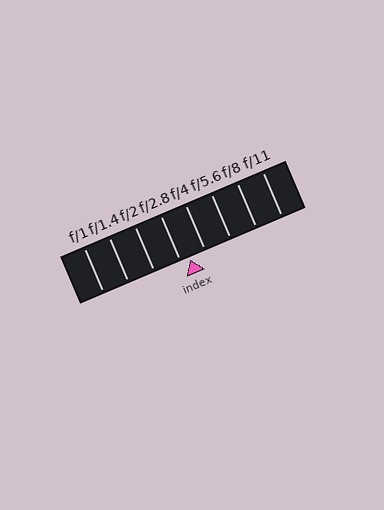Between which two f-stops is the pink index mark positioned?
The index mark is between f/2.8 and f/4.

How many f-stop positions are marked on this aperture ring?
There are 8 f-stop positions marked.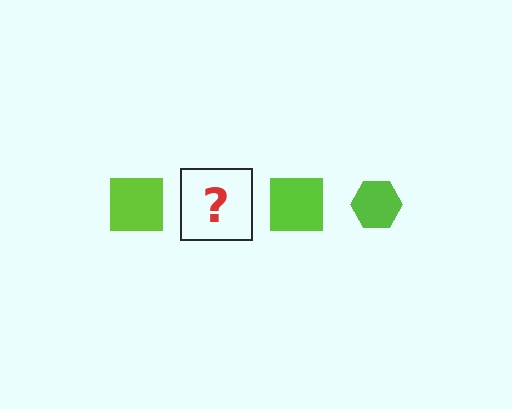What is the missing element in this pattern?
The missing element is a lime hexagon.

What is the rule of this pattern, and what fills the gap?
The rule is that the pattern cycles through square, hexagon shapes in lime. The gap should be filled with a lime hexagon.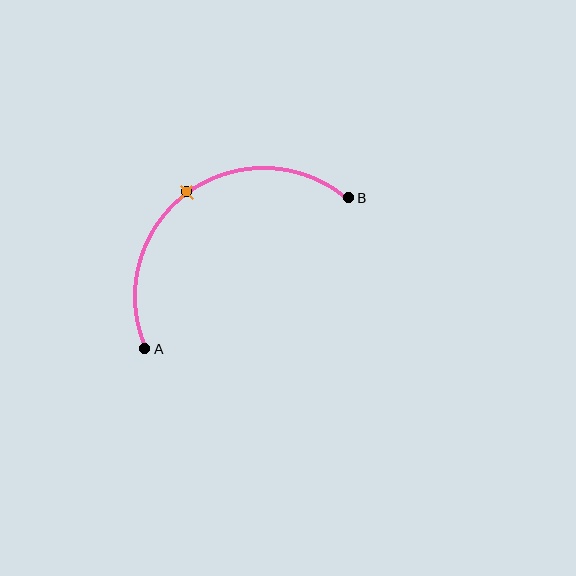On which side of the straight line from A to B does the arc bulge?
The arc bulges above and to the left of the straight line connecting A and B.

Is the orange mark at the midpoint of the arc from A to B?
Yes. The orange mark lies on the arc at equal arc-length from both A and B — it is the arc midpoint.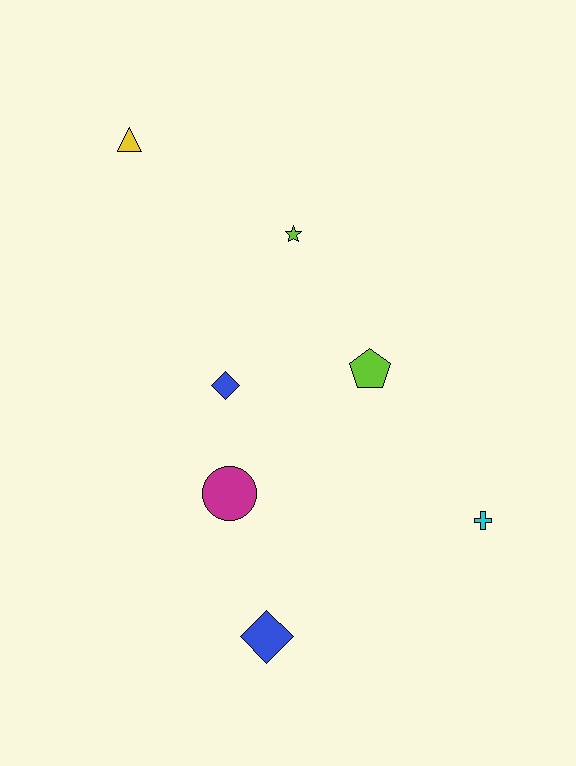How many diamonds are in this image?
There are 2 diamonds.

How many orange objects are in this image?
There are no orange objects.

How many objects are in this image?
There are 7 objects.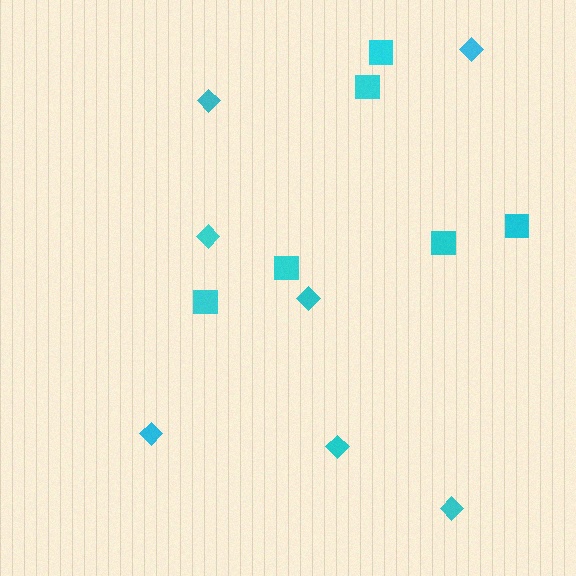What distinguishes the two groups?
There are 2 groups: one group of squares (6) and one group of diamonds (7).